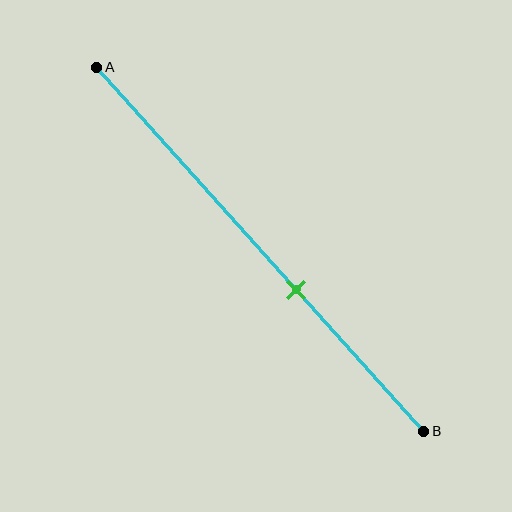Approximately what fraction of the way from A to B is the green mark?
The green mark is approximately 60% of the way from A to B.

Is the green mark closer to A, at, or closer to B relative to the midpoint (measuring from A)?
The green mark is closer to point B than the midpoint of segment AB.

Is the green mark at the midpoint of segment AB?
No, the mark is at about 60% from A, not at the 50% midpoint.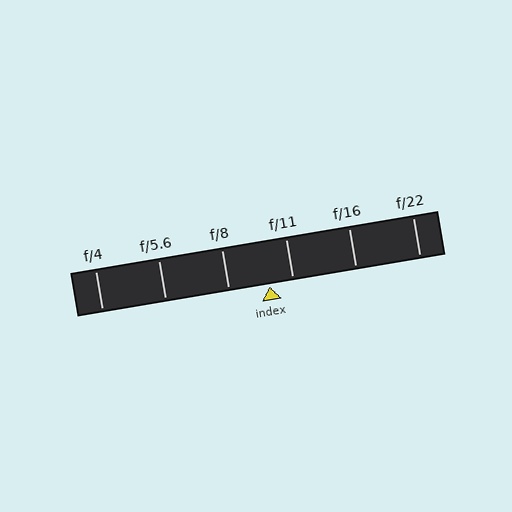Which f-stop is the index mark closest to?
The index mark is closest to f/11.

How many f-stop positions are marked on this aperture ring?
There are 6 f-stop positions marked.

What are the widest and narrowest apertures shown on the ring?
The widest aperture shown is f/4 and the narrowest is f/22.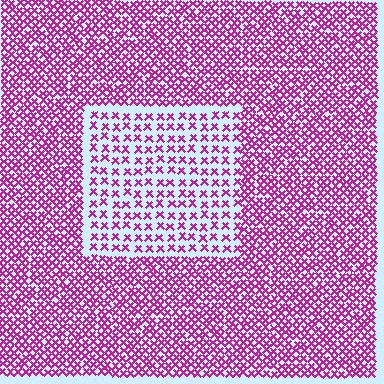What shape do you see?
I see a rectangle.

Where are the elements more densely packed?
The elements are more densely packed outside the rectangle boundary.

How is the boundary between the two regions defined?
The boundary is defined by a change in element density (approximately 2.1x ratio). All elements are the same color, size, and shape.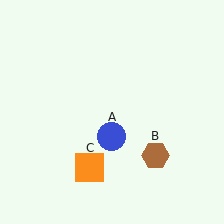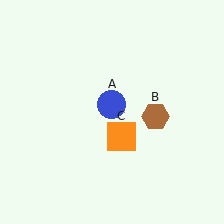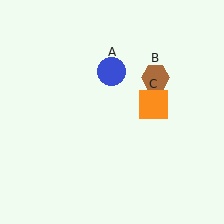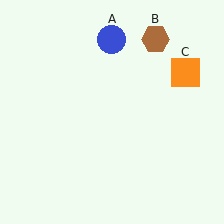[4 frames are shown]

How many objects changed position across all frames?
3 objects changed position: blue circle (object A), brown hexagon (object B), orange square (object C).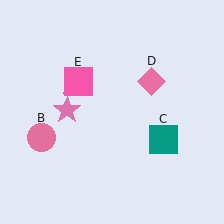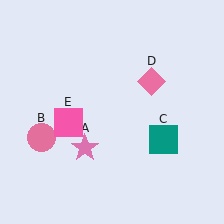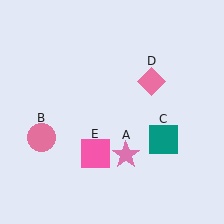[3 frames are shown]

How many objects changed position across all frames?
2 objects changed position: pink star (object A), pink square (object E).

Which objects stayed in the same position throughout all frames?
Pink circle (object B) and teal square (object C) and pink diamond (object D) remained stationary.